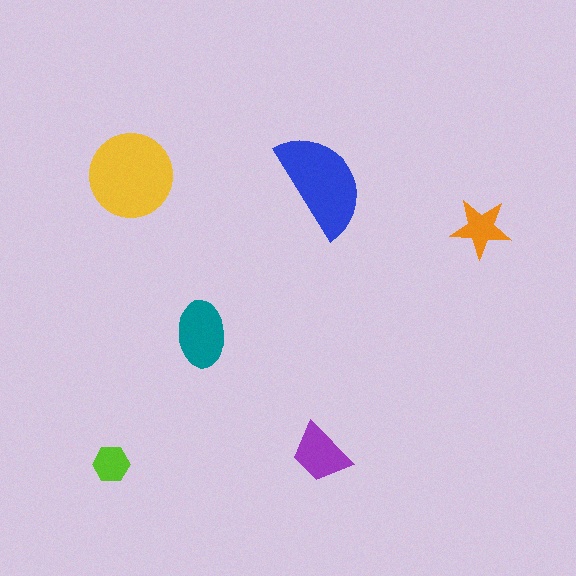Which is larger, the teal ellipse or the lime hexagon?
The teal ellipse.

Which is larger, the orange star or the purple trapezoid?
The purple trapezoid.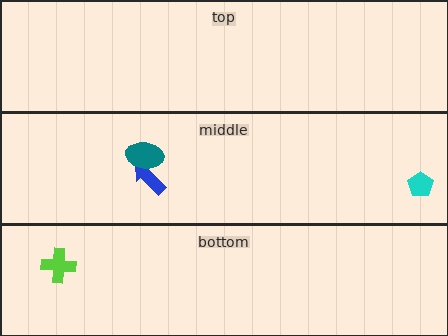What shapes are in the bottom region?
The lime cross.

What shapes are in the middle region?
The cyan pentagon, the blue arrow, the teal ellipse.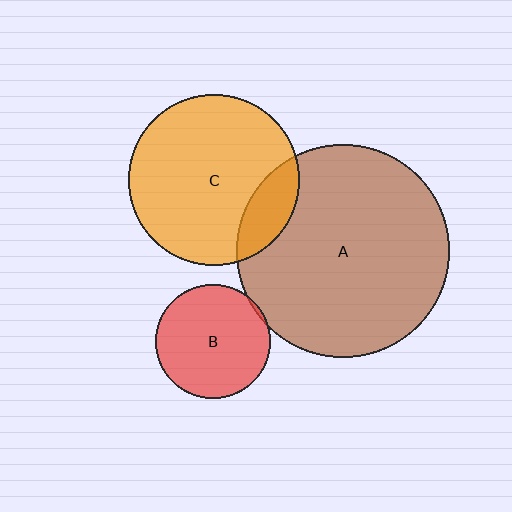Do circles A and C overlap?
Yes.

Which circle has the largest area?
Circle A (brown).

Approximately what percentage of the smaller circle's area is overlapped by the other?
Approximately 15%.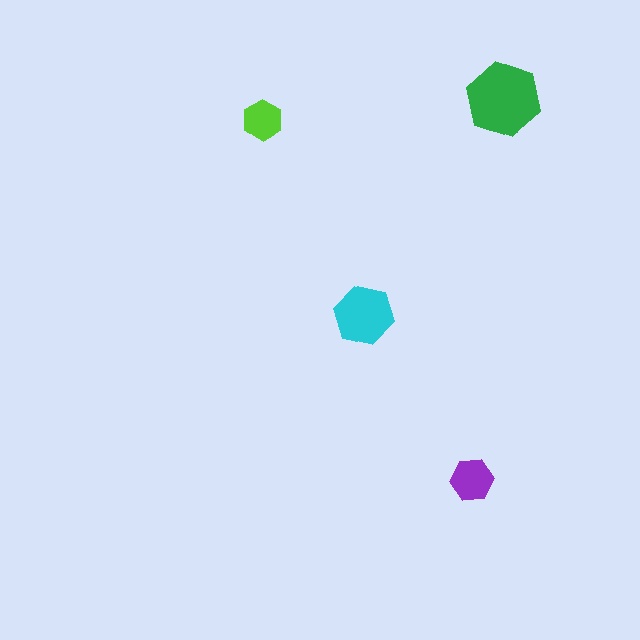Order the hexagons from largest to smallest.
the green one, the cyan one, the purple one, the lime one.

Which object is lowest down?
The purple hexagon is bottommost.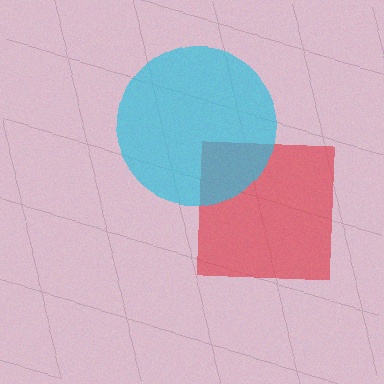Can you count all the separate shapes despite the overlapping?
Yes, there are 2 separate shapes.